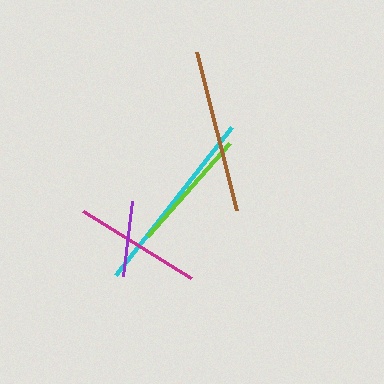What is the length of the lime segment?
The lime segment is approximately 124 pixels long.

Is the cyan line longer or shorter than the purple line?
The cyan line is longer than the purple line.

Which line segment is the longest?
The cyan line is the longest at approximately 188 pixels.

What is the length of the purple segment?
The purple segment is approximately 76 pixels long.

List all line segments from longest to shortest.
From longest to shortest: cyan, brown, magenta, lime, purple.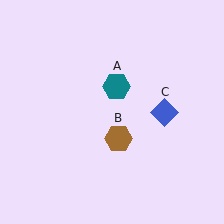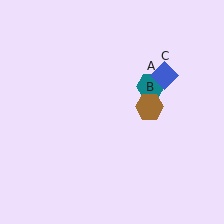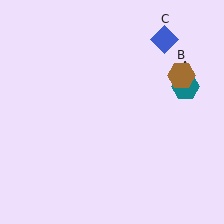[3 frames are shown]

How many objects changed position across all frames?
3 objects changed position: teal hexagon (object A), brown hexagon (object B), blue diamond (object C).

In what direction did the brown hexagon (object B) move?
The brown hexagon (object B) moved up and to the right.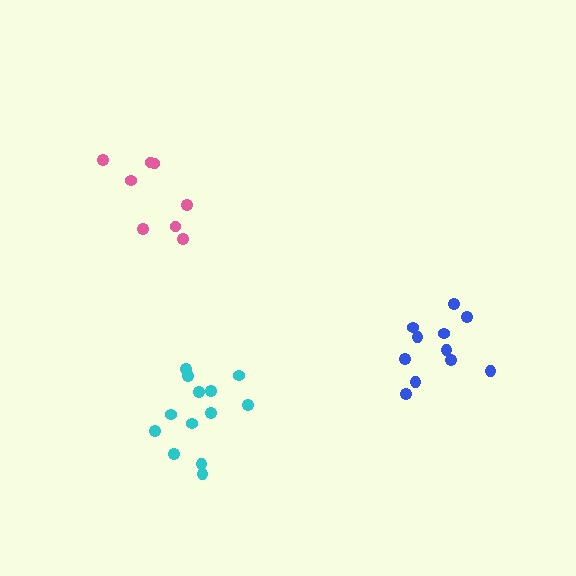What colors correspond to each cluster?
The clusters are colored: blue, pink, cyan.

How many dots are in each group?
Group 1: 11 dots, Group 2: 8 dots, Group 3: 13 dots (32 total).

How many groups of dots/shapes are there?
There are 3 groups.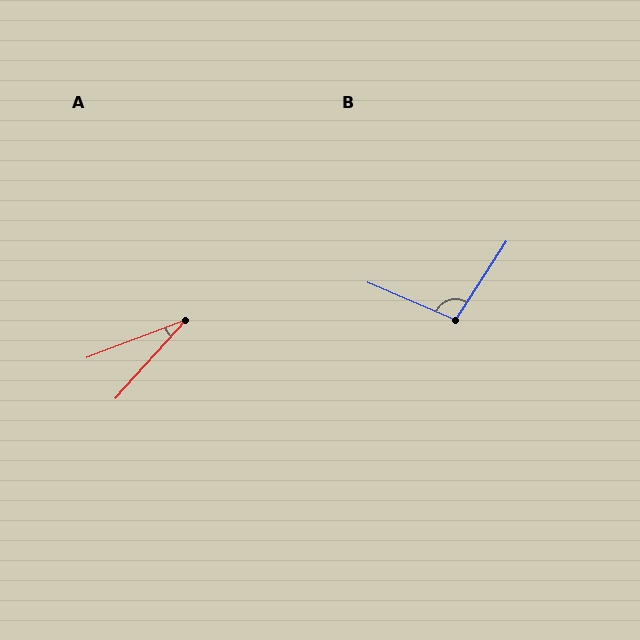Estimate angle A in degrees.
Approximately 27 degrees.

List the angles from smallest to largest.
A (27°), B (100°).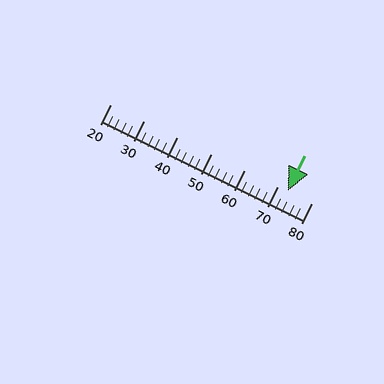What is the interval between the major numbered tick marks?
The major tick marks are spaced 10 units apart.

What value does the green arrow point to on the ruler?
The green arrow points to approximately 73.